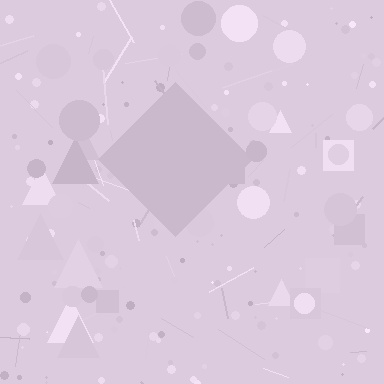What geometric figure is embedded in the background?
A diamond is embedded in the background.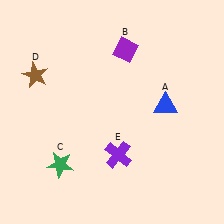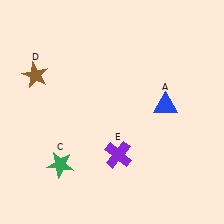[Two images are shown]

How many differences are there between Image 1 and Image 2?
There is 1 difference between the two images.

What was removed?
The purple diamond (B) was removed in Image 2.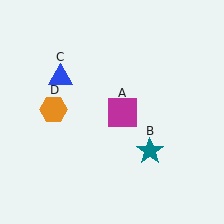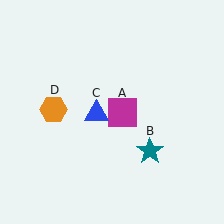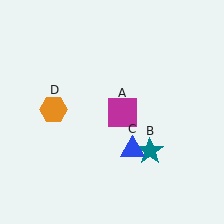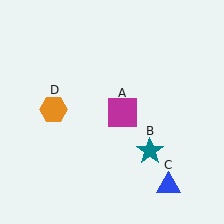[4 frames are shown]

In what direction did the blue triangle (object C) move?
The blue triangle (object C) moved down and to the right.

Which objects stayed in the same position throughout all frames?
Magenta square (object A) and teal star (object B) and orange hexagon (object D) remained stationary.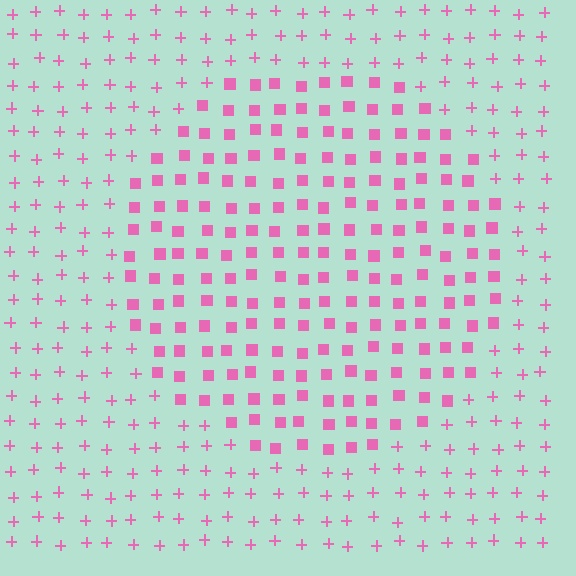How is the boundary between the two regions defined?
The boundary is defined by a change in element shape: squares inside vs. plus signs outside. All elements share the same color and spacing.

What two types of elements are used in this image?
The image uses squares inside the circle region and plus signs outside it.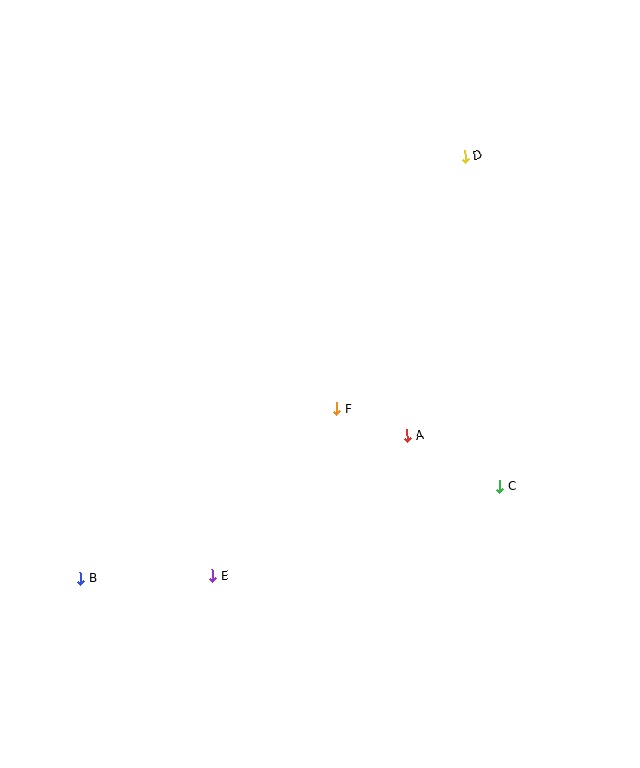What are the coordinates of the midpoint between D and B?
The midpoint between D and B is at (273, 367).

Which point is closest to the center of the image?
Point F at (337, 409) is closest to the center.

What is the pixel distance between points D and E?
The distance between D and E is 490 pixels.